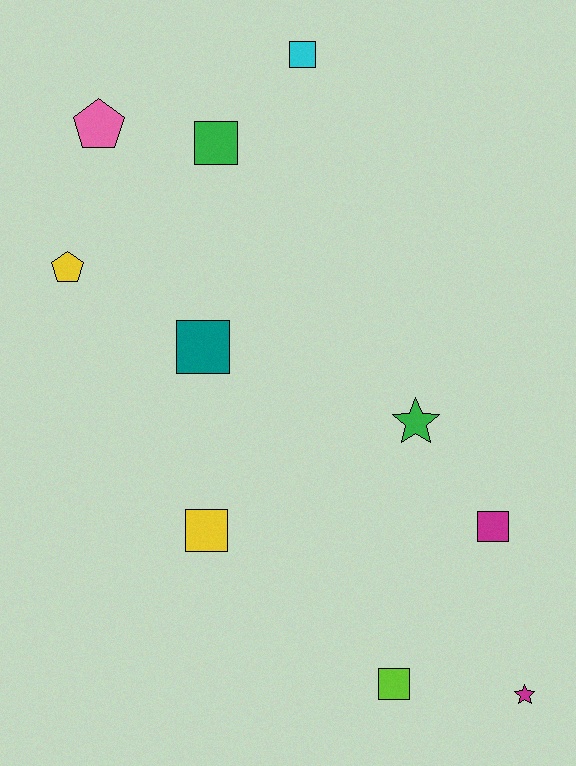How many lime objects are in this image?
There is 1 lime object.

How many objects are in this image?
There are 10 objects.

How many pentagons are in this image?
There are 2 pentagons.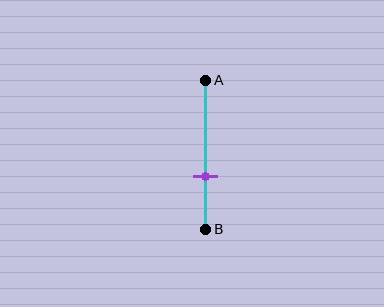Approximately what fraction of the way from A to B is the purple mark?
The purple mark is approximately 65% of the way from A to B.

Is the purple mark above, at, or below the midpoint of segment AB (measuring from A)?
The purple mark is below the midpoint of segment AB.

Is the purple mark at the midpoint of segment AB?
No, the mark is at about 65% from A, not at the 50% midpoint.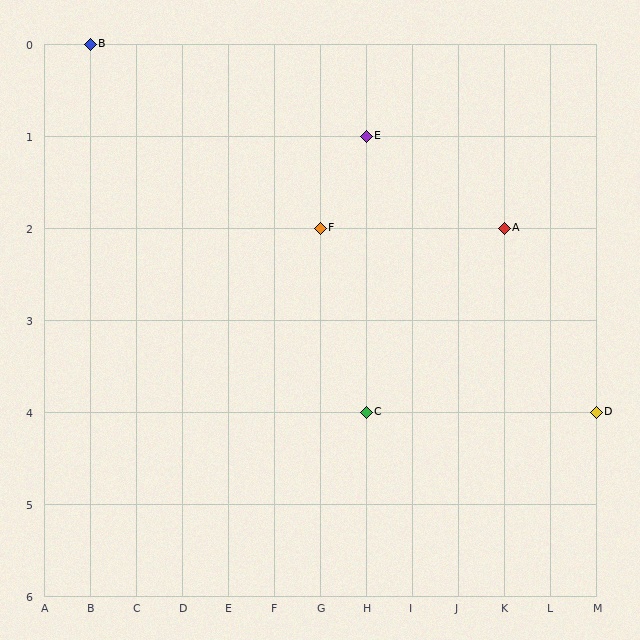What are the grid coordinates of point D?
Point D is at grid coordinates (M, 4).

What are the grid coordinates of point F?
Point F is at grid coordinates (G, 2).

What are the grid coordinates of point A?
Point A is at grid coordinates (K, 2).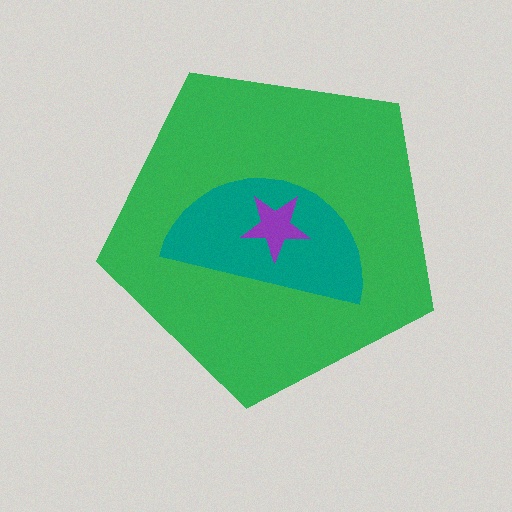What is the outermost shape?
The green pentagon.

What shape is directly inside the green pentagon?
The teal semicircle.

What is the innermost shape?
The purple star.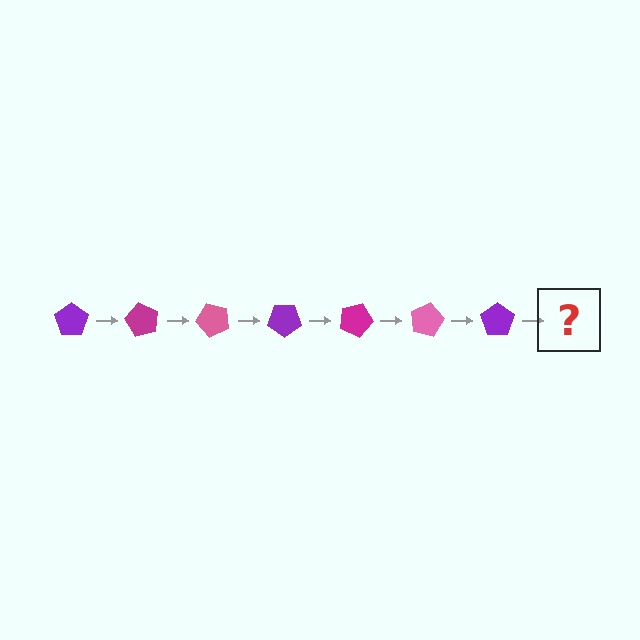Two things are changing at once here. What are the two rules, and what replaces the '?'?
The two rules are that it rotates 60 degrees each step and the color cycles through purple, magenta, and pink. The '?' should be a magenta pentagon, rotated 420 degrees from the start.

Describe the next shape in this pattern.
It should be a magenta pentagon, rotated 420 degrees from the start.